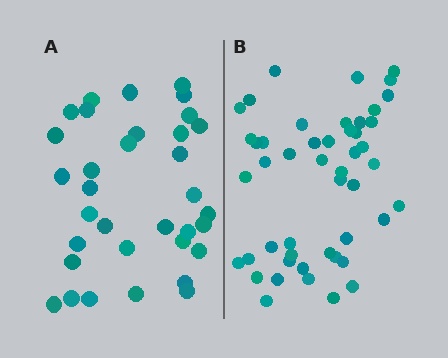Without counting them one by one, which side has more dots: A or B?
Region B (the right region) has more dots.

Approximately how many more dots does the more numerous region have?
Region B has approximately 15 more dots than region A.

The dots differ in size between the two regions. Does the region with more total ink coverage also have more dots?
No. Region A has more total ink coverage because its dots are larger, but region B actually contains more individual dots. Total area can be misleading — the number of items is what matters here.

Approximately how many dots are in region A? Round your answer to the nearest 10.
About 30 dots. (The exact count is 34, which rounds to 30.)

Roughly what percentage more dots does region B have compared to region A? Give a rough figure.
About 40% more.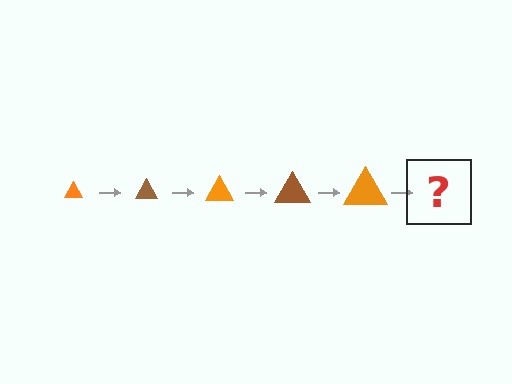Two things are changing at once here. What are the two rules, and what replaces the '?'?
The two rules are that the triangle grows larger each step and the color cycles through orange and brown. The '?' should be a brown triangle, larger than the previous one.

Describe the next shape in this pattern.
It should be a brown triangle, larger than the previous one.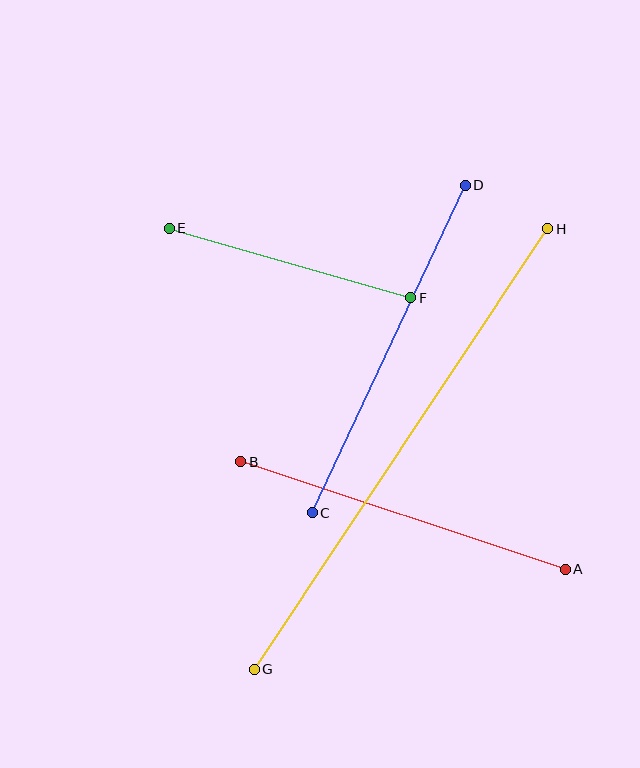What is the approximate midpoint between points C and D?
The midpoint is at approximately (389, 349) pixels.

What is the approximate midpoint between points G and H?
The midpoint is at approximately (401, 449) pixels.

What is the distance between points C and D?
The distance is approximately 362 pixels.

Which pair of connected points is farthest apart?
Points G and H are farthest apart.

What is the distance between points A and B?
The distance is approximately 342 pixels.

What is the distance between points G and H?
The distance is approximately 529 pixels.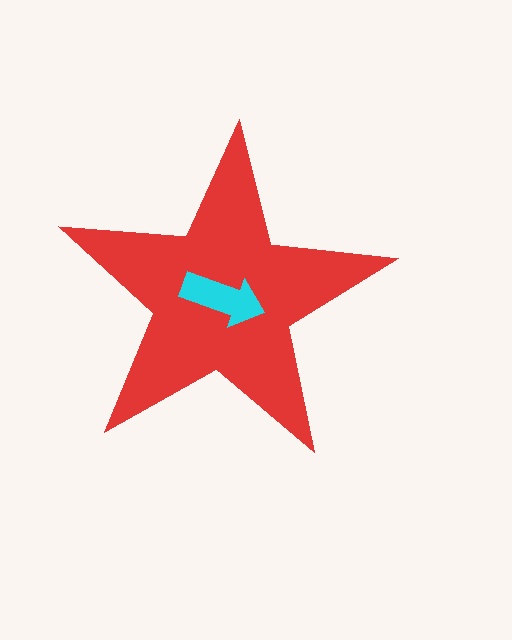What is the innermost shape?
The cyan arrow.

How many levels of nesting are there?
2.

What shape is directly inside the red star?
The cyan arrow.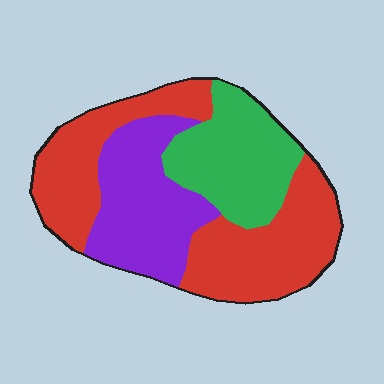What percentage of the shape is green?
Green covers 25% of the shape.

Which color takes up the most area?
Red, at roughly 50%.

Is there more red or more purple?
Red.